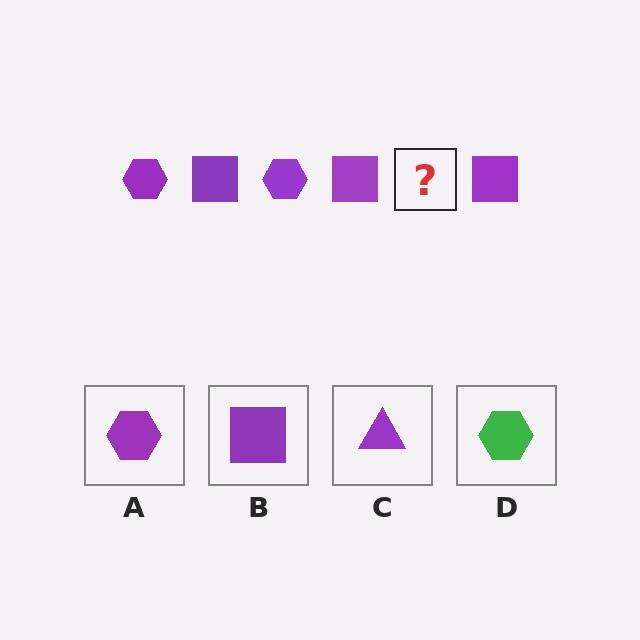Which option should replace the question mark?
Option A.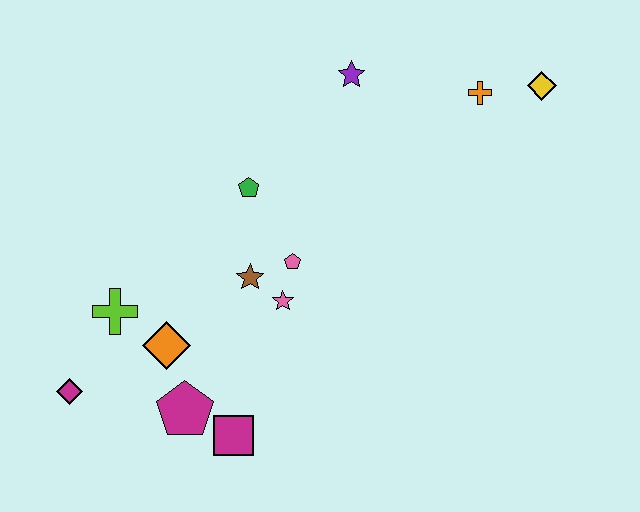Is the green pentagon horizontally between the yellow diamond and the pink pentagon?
No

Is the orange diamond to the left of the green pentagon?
Yes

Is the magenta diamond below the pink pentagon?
Yes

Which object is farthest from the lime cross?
The yellow diamond is farthest from the lime cross.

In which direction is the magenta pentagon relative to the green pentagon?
The magenta pentagon is below the green pentagon.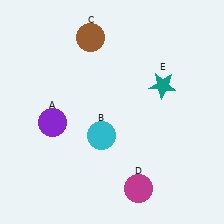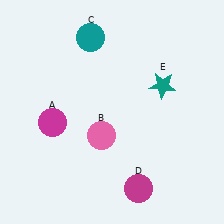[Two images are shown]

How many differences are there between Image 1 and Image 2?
There are 3 differences between the two images.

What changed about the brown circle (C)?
In Image 1, C is brown. In Image 2, it changed to teal.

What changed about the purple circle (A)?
In Image 1, A is purple. In Image 2, it changed to magenta.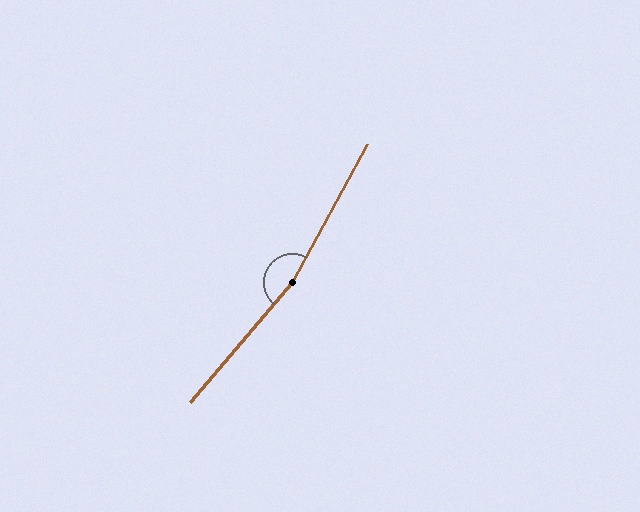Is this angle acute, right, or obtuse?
It is obtuse.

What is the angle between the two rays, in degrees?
Approximately 168 degrees.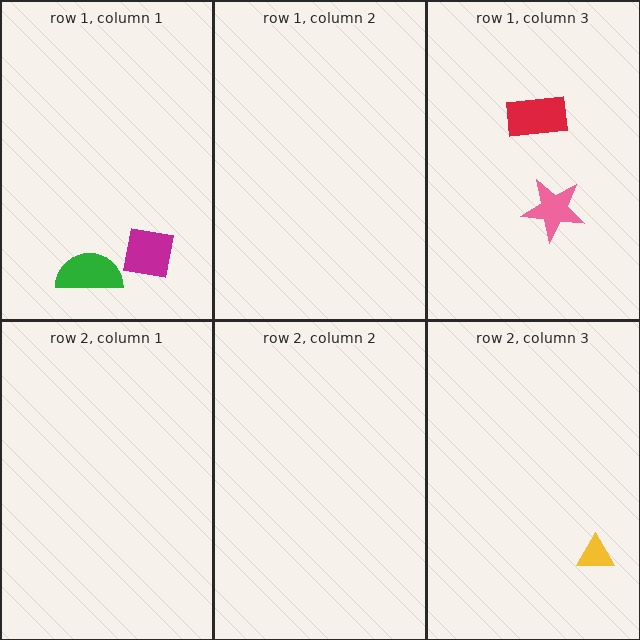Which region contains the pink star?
The row 1, column 3 region.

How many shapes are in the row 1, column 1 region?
2.